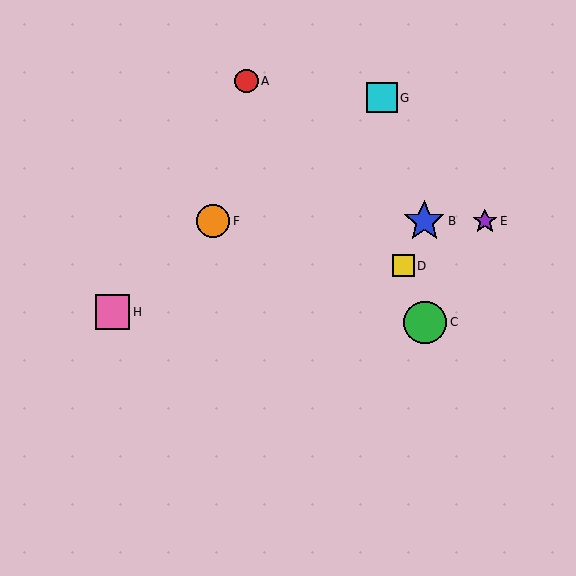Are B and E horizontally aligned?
Yes, both are at y≈221.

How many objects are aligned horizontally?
3 objects (B, E, F) are aligned horizontally.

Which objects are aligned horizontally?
Objects B, E, F are aligned horizontally.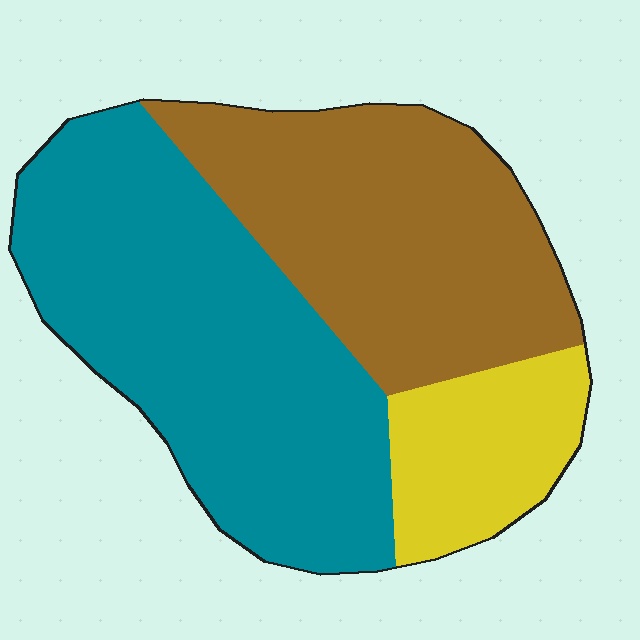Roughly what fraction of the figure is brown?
Brown covers roughly 35% of the figure.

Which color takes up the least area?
Yellow, at roughly 15%.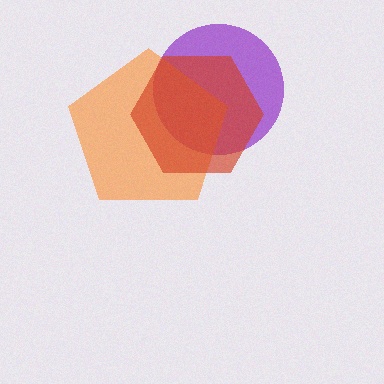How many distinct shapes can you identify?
There are 3 distinct shapes: a purple circle, an orange pentagon, a red hexagon.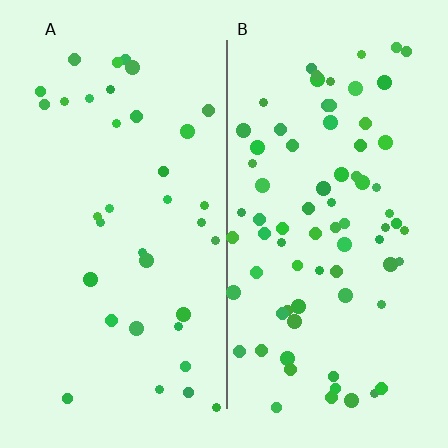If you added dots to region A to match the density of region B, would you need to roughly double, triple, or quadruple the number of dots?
Approximately double.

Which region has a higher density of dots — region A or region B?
B (the right).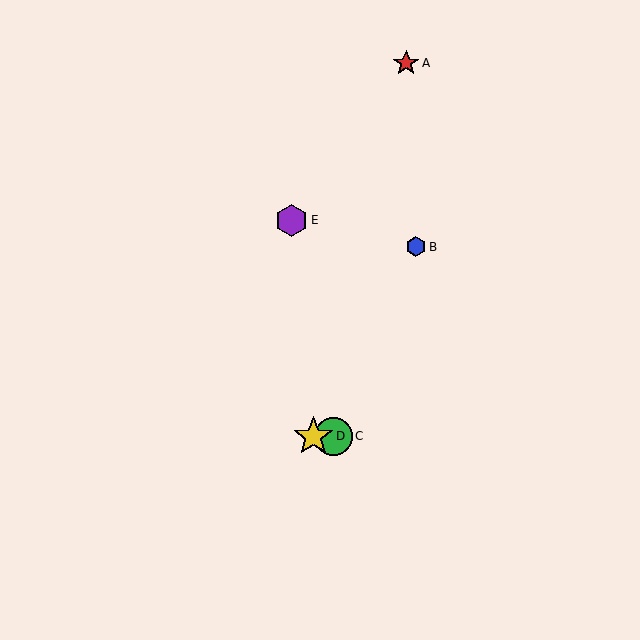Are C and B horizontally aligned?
No, C is at y≈436 and B is at y≈247.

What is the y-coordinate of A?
Object A is at y≈63.